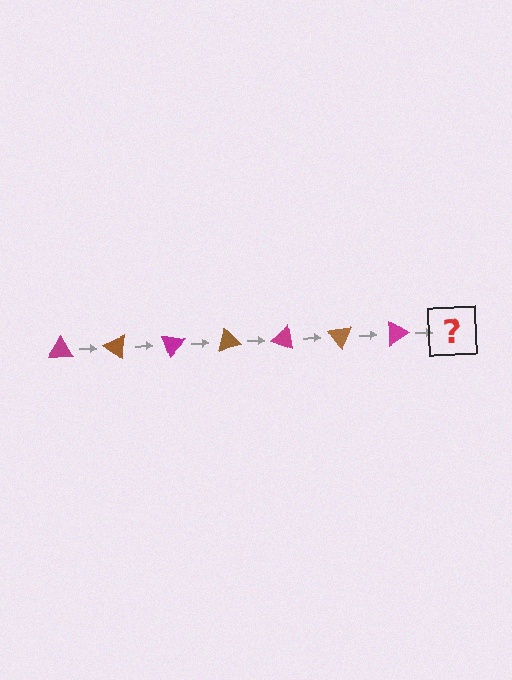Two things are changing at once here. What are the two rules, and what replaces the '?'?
The two rules are that it rotates 35 degrees each step and the color cycles through magenta and brown. The '?' should be a brown triangle, rotated 245 degrees from the start.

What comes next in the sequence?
The next element should be a brown triangle, rotated 245 degrees from the start.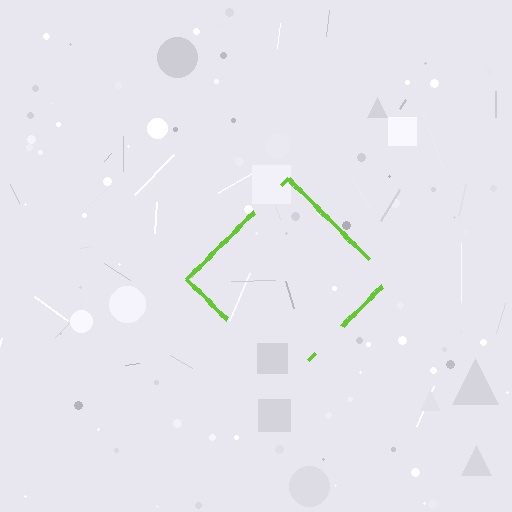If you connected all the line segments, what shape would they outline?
They would outline a diamond.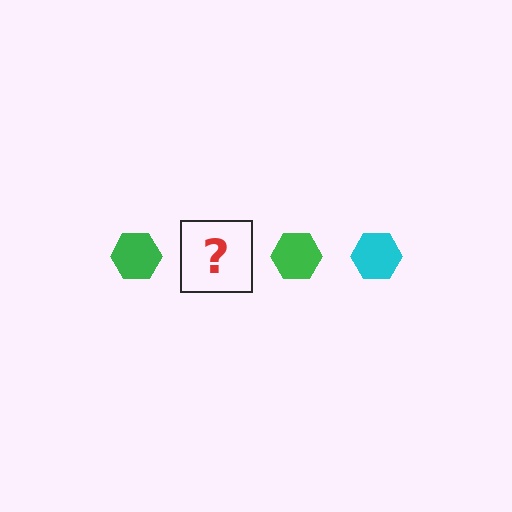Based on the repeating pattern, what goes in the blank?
The blank should be a cyan hexagon.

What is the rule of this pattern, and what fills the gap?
The rule is that the pattern cycles through green, cyan hexagons. The gap should be filled with a cyan hexagon.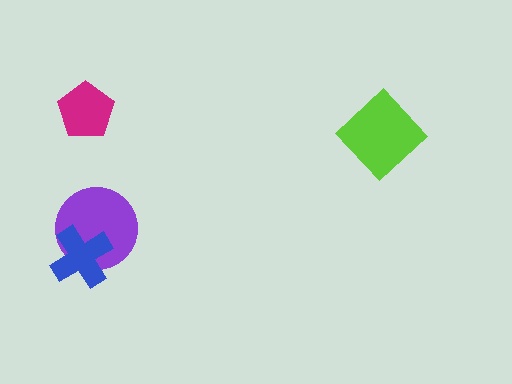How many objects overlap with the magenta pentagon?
0 objects overlap with the magenta pentagon.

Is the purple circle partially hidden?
Yes, it is partially covered by another shape.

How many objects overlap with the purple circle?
1 object overlaps with the purple circle.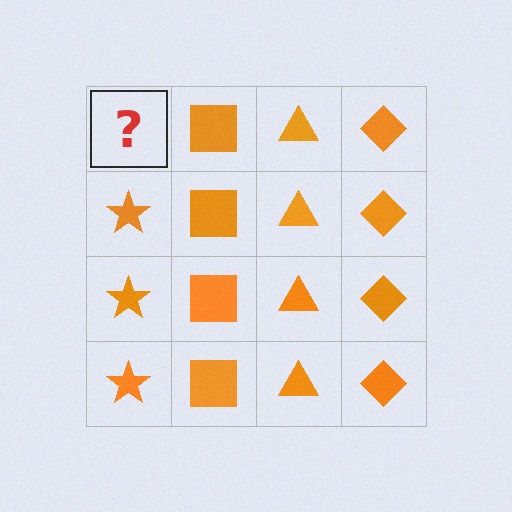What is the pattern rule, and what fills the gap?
The rule is that each column has a consistent shape. The gap should be filled with an orange star.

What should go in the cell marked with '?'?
The missing cell should contain an orange star.